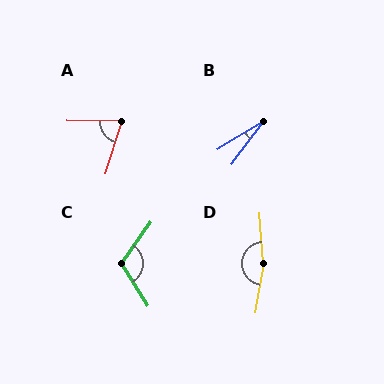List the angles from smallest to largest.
B (22°), A (73°), C (113°), D (166°).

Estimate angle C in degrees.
Approximately 113 degrees.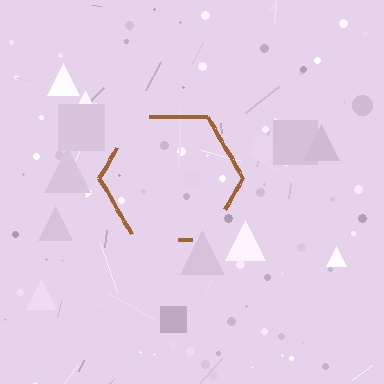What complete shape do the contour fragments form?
The contour fragments form a hexagon.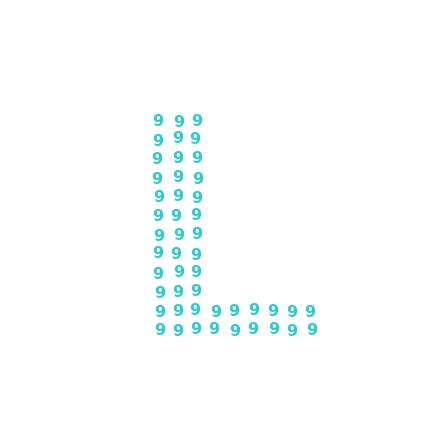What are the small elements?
The small elements are digit 9's.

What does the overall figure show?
The overall figure shows the letter L.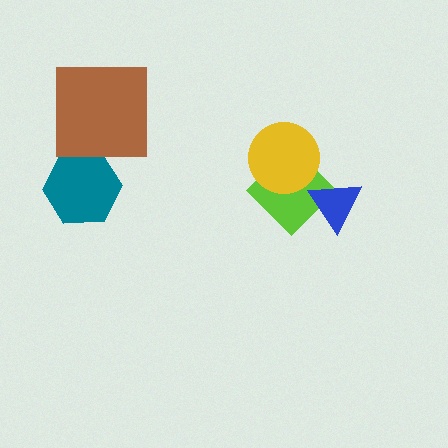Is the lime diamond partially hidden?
Yes, it is partially covered by another shape.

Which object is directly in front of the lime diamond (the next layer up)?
The yellow circle is directly in front of the lime diamond.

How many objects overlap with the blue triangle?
1 object overlaps with the blue triangle.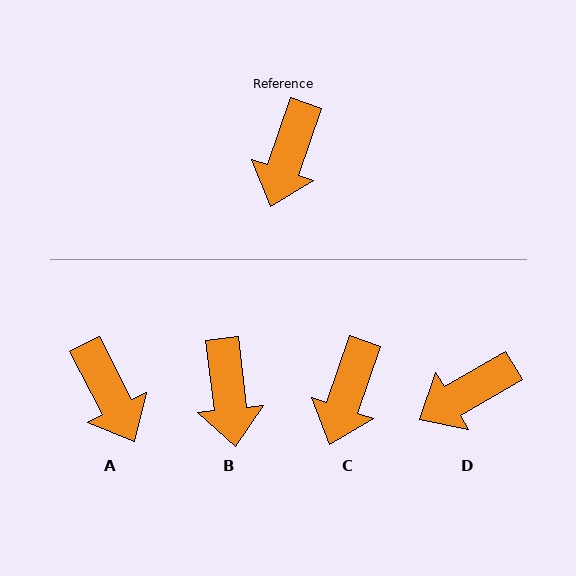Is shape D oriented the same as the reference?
No, it is off by about 41 degrees.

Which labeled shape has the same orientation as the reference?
C.